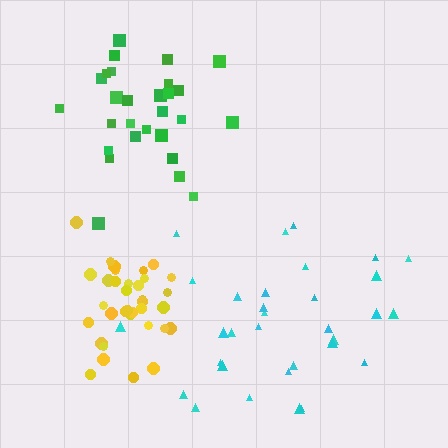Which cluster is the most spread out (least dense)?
Cyan.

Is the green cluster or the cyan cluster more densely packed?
Green.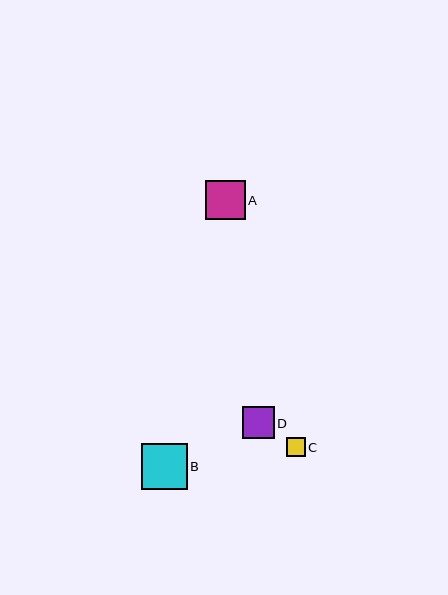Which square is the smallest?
Square C is the smallest with a size of approximately 19 pixels.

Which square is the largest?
Square B is the largest with a size of approximately 46 pixels.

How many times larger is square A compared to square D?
Square A is approximately 1.2 times the size of square D.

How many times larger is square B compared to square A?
Square B is approximately 1.2 times the size of square A.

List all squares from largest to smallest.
From largest to smallest: B, A, D, C.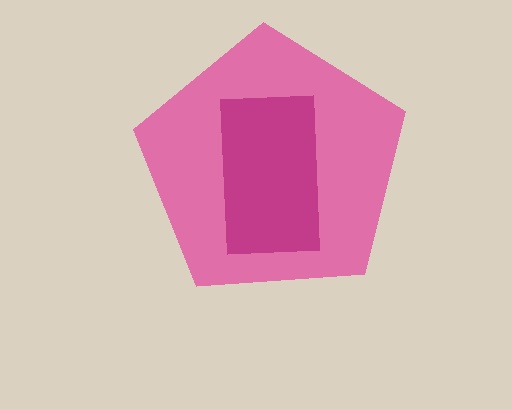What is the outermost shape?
The pink pentagon.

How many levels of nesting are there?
2.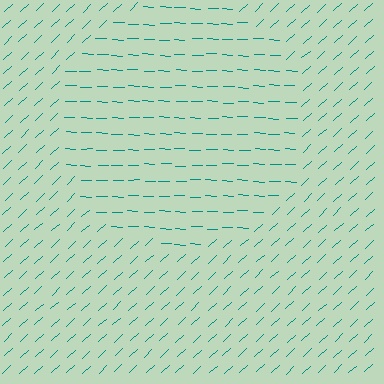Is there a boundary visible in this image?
Yes, there is a texture boundary formed by a change in line orientation.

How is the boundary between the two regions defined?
The boundary is defined purely by a change in line orientation (approximately 45 degrees difference). All lines are the same color and thickness.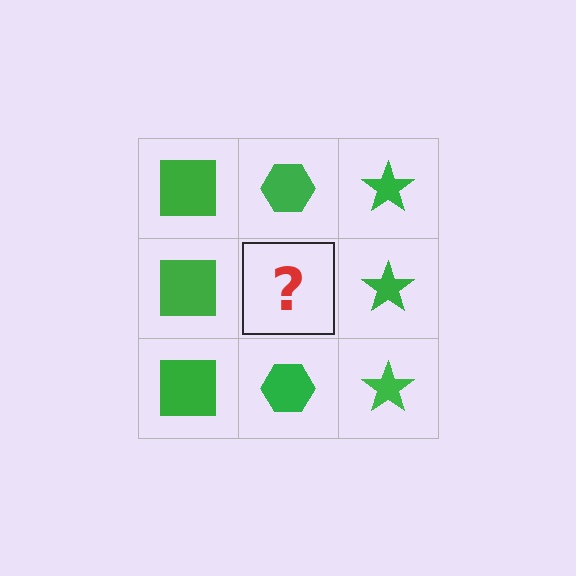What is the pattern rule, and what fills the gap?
The rule is that each column has a consistent shape. The gap should be filled with a green hexagon.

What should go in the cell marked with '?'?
The missing cell should contain a green hexagon.